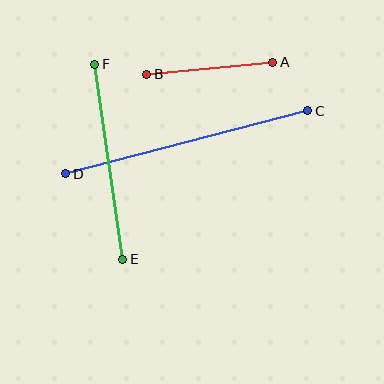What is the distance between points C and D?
The distance is approximately 250 pixels.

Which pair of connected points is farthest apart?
Points C and D are farthest apart.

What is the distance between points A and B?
The distance is approximately 126 pixels.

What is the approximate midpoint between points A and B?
The midpoint is at approximately (210, 68) pixels.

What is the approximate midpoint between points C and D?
The midpoint is at approximately (187, 142) pixels.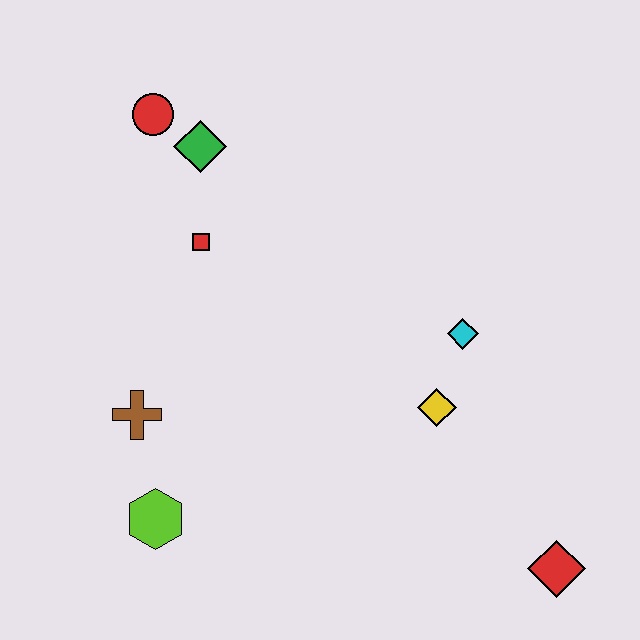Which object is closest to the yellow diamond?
The cyan diamond is closest to the yellow diamond.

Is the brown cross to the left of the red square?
Yes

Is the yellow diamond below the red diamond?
No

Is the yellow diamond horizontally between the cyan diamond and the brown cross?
Yes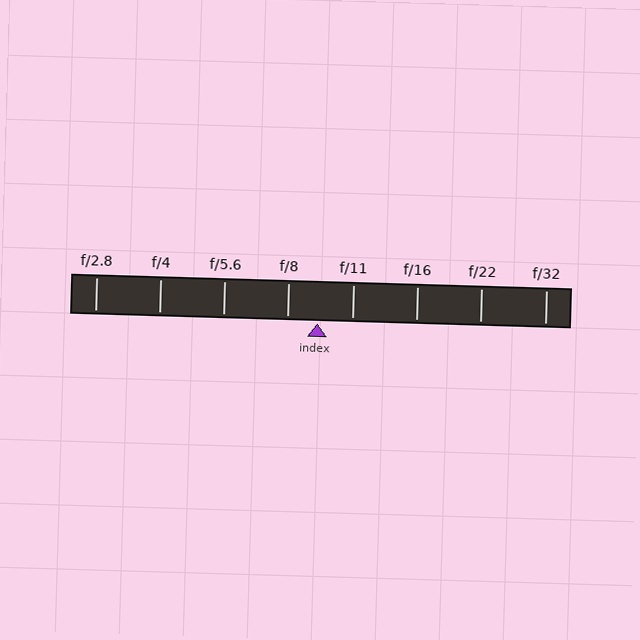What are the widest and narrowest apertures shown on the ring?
The widest aperture shown is f/2.8 and the narrowest is f/32.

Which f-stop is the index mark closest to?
The index mark is closest to f/8.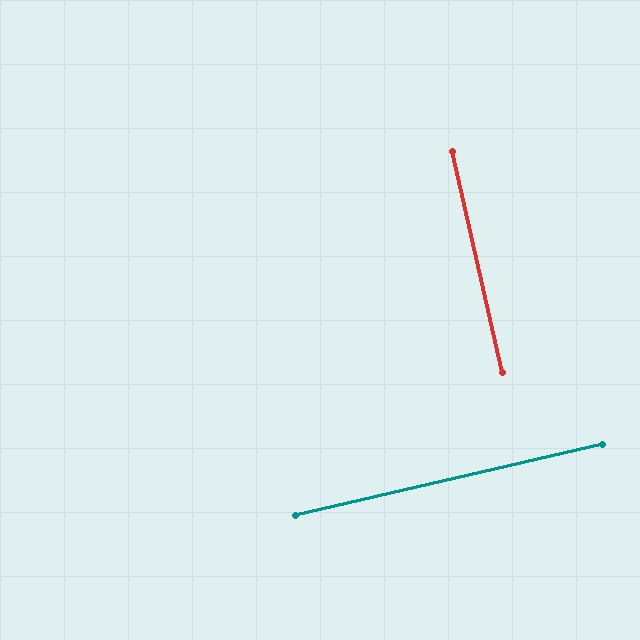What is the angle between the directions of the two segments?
Approximately 90 degrees.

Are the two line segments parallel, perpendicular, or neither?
Perpendicular — they meet at approximately 90°.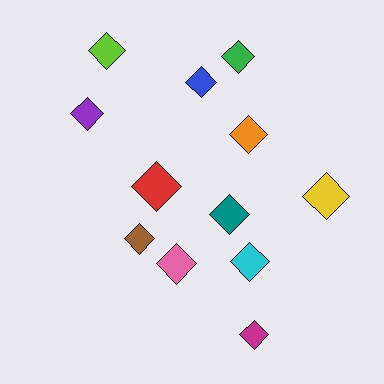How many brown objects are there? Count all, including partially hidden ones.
There is 1 brown object.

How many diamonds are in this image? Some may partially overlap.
There are 12 diamonds.